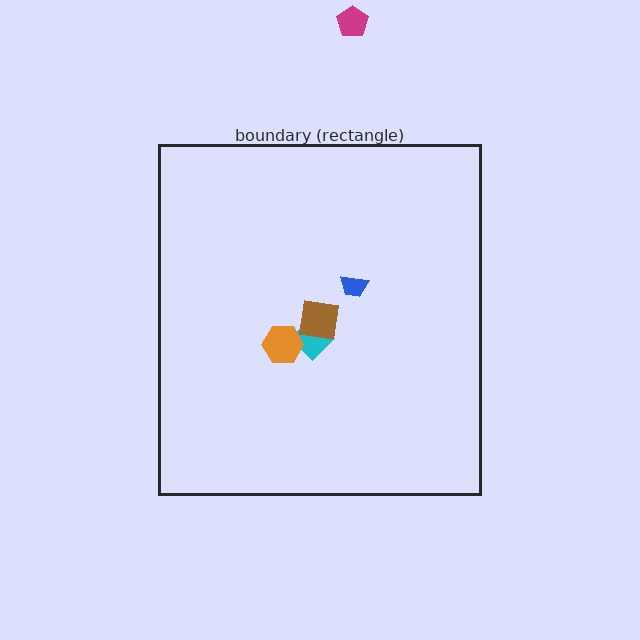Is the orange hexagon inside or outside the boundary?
Inside.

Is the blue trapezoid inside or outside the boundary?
Inside.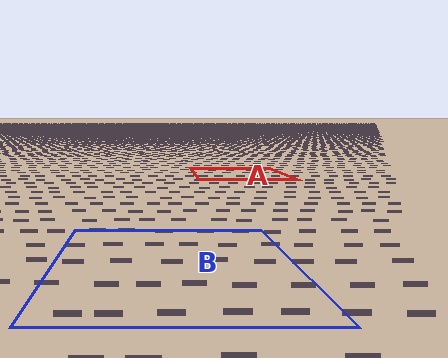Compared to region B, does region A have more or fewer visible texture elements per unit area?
Region A has more texture elements per unit area — they are packed more densely because it is farther away.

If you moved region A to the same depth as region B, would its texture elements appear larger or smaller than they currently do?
They would appear larger. At a closer depth, the same texture elements are projected at a bigger on-screen size.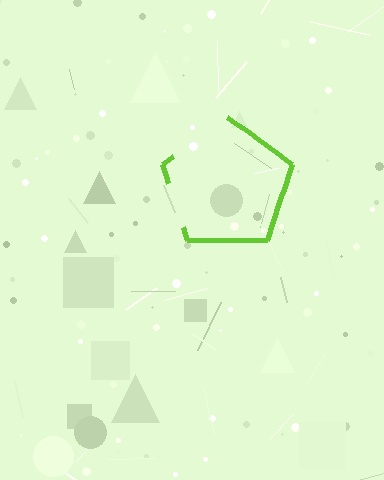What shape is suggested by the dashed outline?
The dashed outline suggests a pentagon.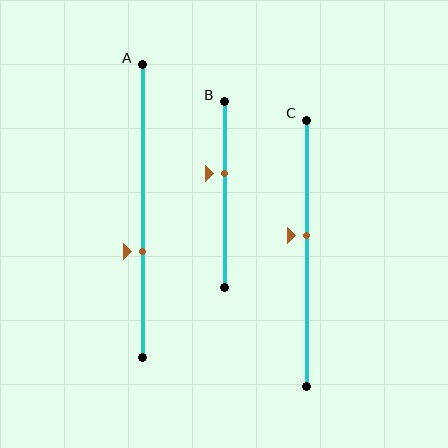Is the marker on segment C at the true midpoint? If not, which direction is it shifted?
No, the marker on segment C is shifted upward by about 7% of the segment length.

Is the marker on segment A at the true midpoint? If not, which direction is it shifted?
No, the marker on segment A is shifted downward by about 14% of the segment length.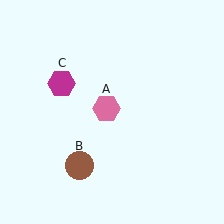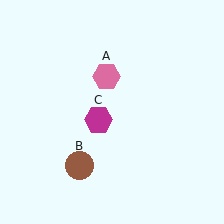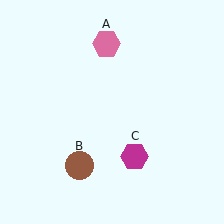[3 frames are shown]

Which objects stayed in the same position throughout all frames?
Brown circle (object B) remained stationary.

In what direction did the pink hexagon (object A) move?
The pink hexagon (object A) moved up.